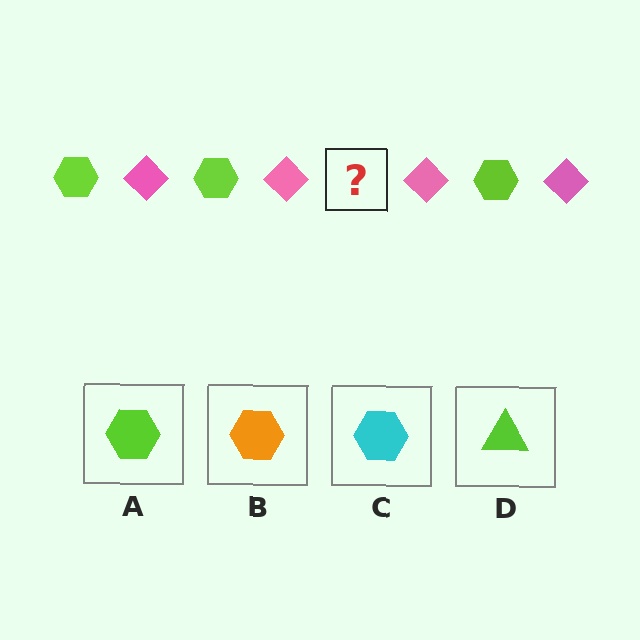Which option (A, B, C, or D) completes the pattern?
A.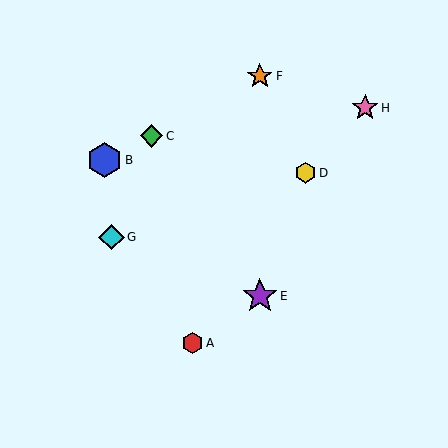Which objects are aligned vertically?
Objects E, F are aligned vertically.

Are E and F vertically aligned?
Yes, both are at x≈260.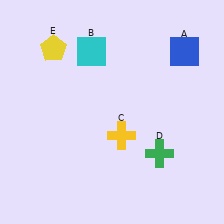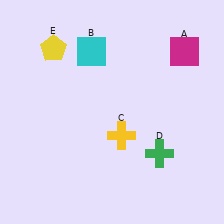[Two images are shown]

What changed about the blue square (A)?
In Image 1, A is blue. In Image 2, it changed to magenta.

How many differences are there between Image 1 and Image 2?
There is 1 difference between the two images.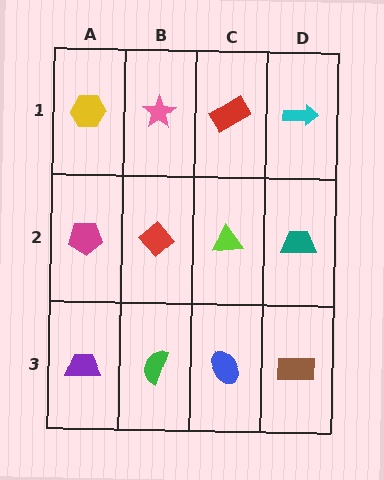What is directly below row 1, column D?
A teal trapezoid.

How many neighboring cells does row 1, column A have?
2.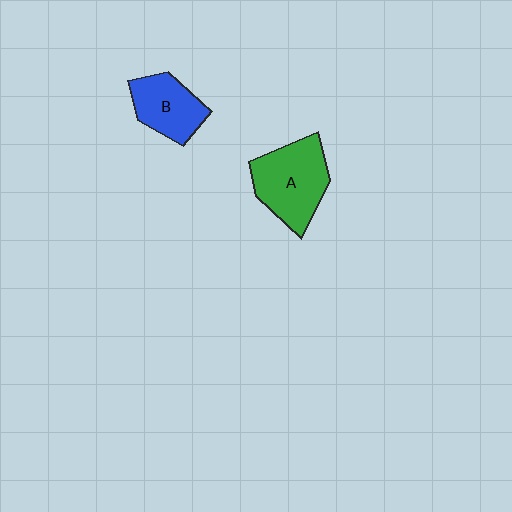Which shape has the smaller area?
Shape B (blue).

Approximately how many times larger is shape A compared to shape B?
Approximately 1.4 times.